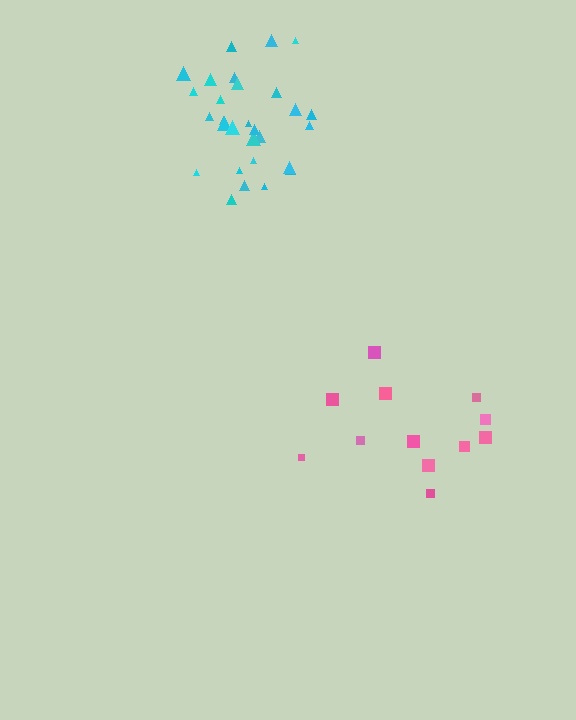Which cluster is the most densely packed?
Cyan.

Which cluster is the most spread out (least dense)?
Pink.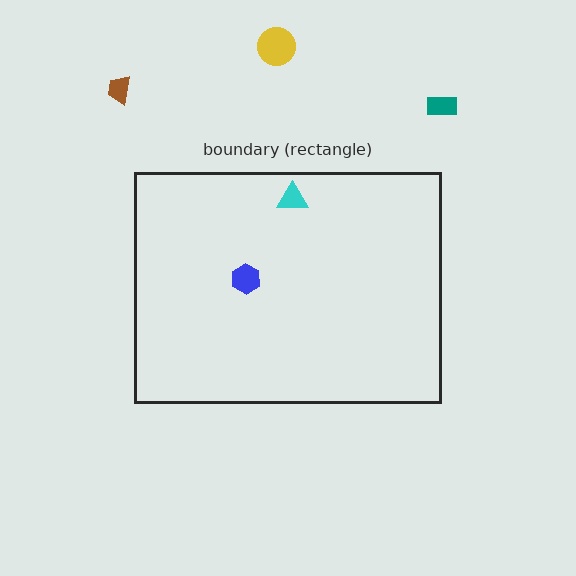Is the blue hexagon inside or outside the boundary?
Inside.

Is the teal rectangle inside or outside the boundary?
Outside.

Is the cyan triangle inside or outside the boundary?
Inside.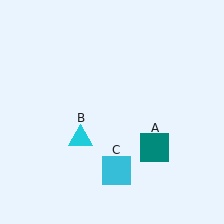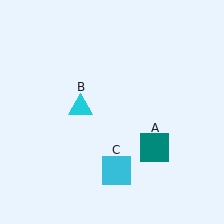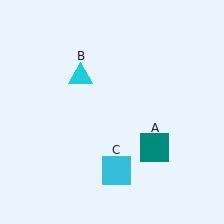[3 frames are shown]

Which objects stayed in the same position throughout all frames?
Teal square (object A) and cyan square (object C) remained stationary.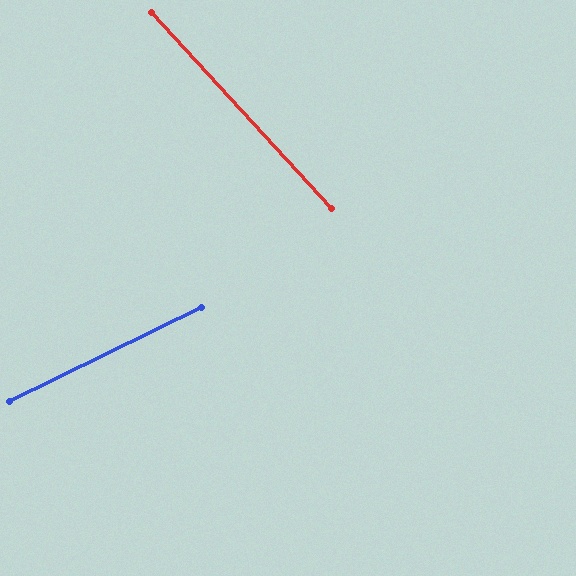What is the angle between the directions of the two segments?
Approximately 74 degrees.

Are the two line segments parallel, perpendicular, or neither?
Neither parallel nor perpendicular — they differ by about 74°.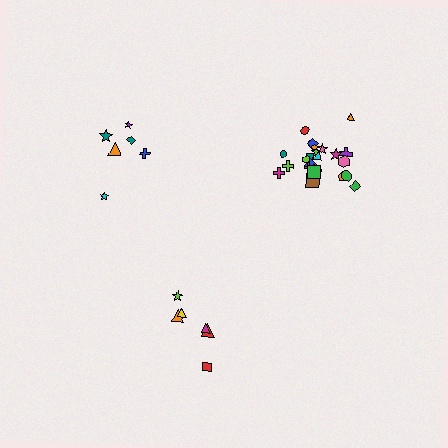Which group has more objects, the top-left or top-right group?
The top-right group.